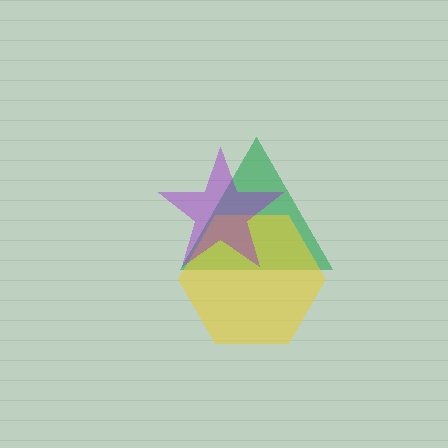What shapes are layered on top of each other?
The layered shapes are: a green triangle, a yellow hexagon, a purple star.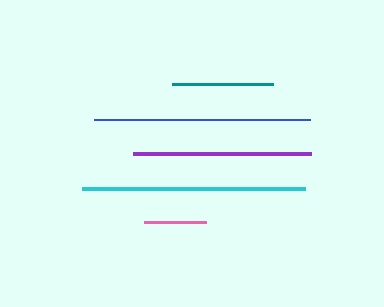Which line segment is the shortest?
The pink line is the shortest at approximately 63 pixels.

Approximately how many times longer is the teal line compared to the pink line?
The teal line is approximately 1.6 times the length of the pink line.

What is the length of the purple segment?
The purple segment is approximately 178 pixels long.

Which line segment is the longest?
The cyan line is the longest at approximately 223 pixels.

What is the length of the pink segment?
The pink segment is approximately 63 pixels long.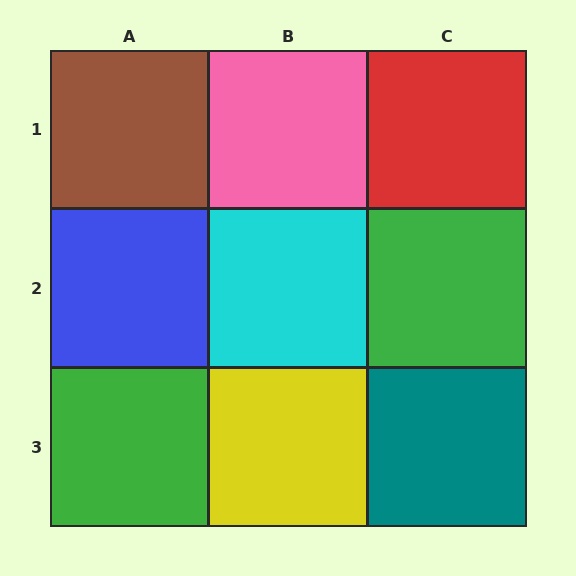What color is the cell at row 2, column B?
Cyan.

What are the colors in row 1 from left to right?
Brown, pink, red.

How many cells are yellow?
1 cell is yellow.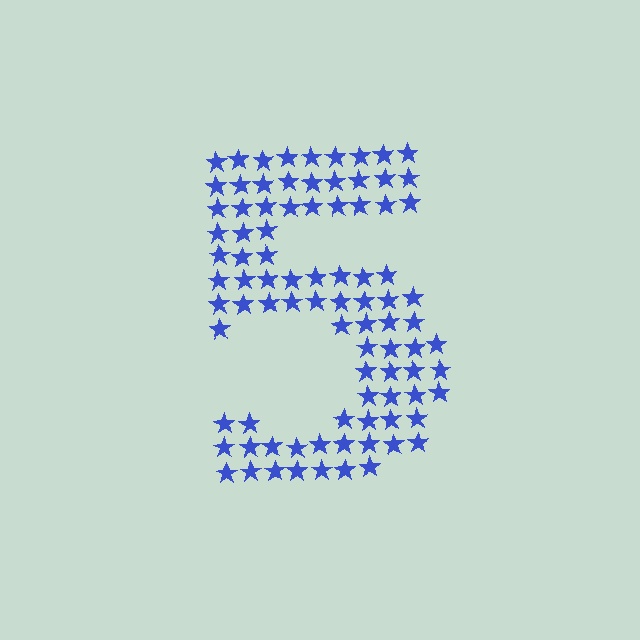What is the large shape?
The large shape is the digit 5.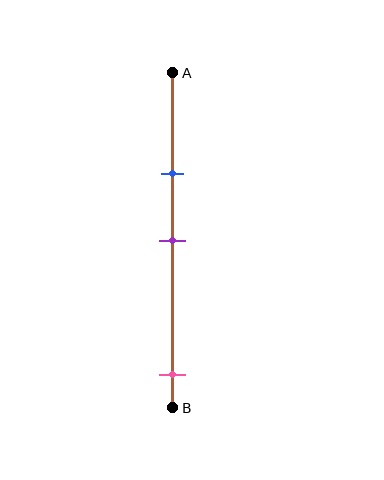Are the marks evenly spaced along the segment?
No, the marks are not evenly spaced.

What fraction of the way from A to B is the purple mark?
The purple mark is approximately 50% (0.5) of the way from A to B.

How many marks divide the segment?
There are 3 marks dividing the segment.